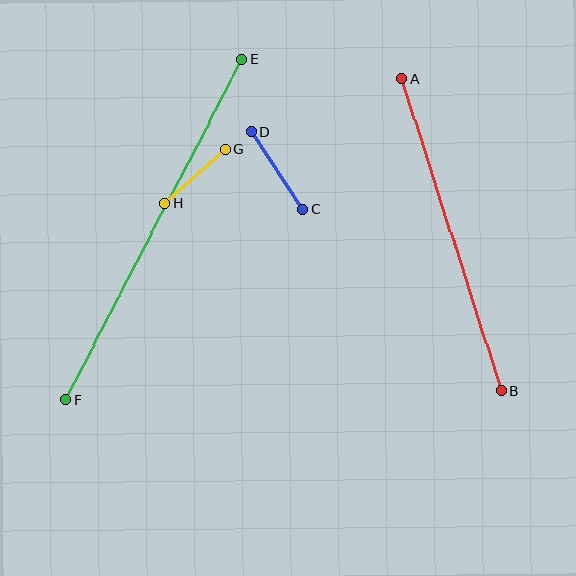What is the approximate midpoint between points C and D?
The midpoint is at approximately (277, 171) pixels.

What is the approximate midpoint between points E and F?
The midpoint is at approximately (154, 230) pixels.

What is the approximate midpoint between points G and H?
The midpoint is at approximately (195, 176) pixels.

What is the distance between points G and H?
The distance is approximately 81 pixels.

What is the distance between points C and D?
The distance is approximately 93 pixels.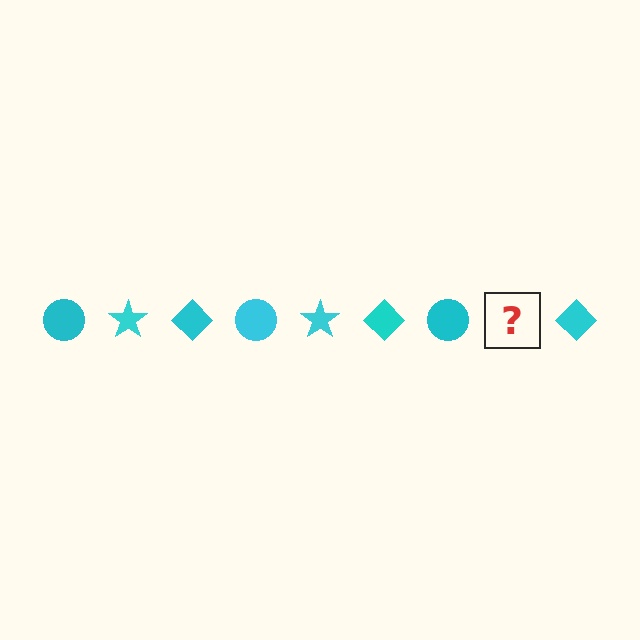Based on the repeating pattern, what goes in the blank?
The blank should be a cyan star.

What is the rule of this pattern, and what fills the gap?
The rule is that the pattern cycles through circle, star, diamond shapes in cyan. The gap should be filled with a cyan star.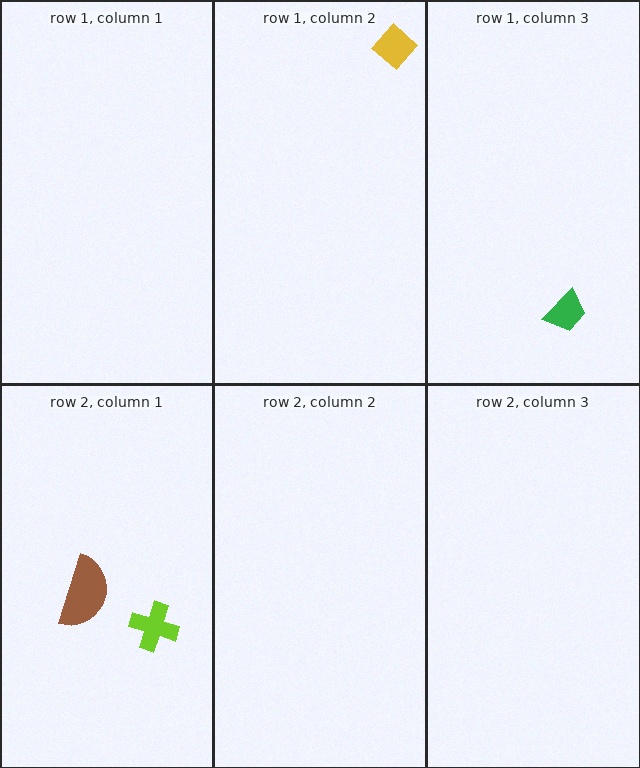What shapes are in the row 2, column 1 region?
The brown semicircle, the lime cross.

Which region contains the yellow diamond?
The row 1, column 2 region.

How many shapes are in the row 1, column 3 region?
1.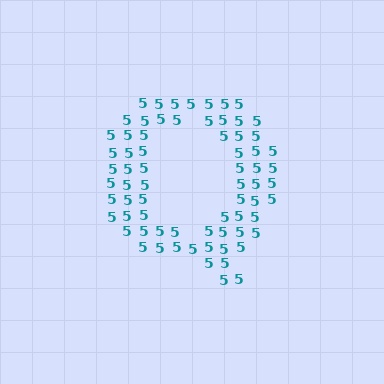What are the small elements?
The small elements are digit 5's.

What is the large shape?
The large shape is the letter Q.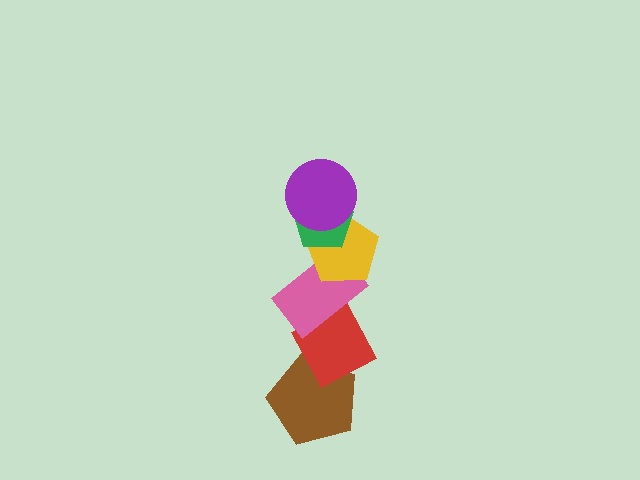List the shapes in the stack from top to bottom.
From top to bottom: the purple circle, the green pentagon, the yellow pentagon, the pink rectangle, the red diamond, the brown pentagon.